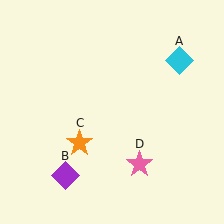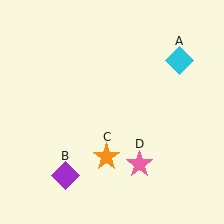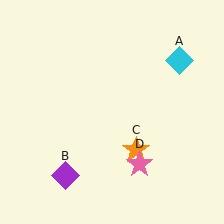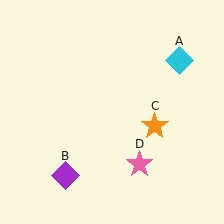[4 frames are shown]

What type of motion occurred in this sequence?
The orange star (object C) rotated counterclockwise around the center of the scene.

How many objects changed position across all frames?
1 object changed position: orange star (object C).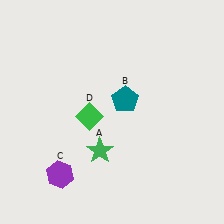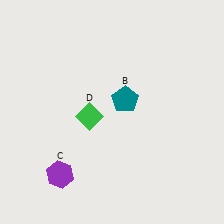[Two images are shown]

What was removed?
The green star (A) was removed in Image 2.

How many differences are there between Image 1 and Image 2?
There is 1 difference between the two images.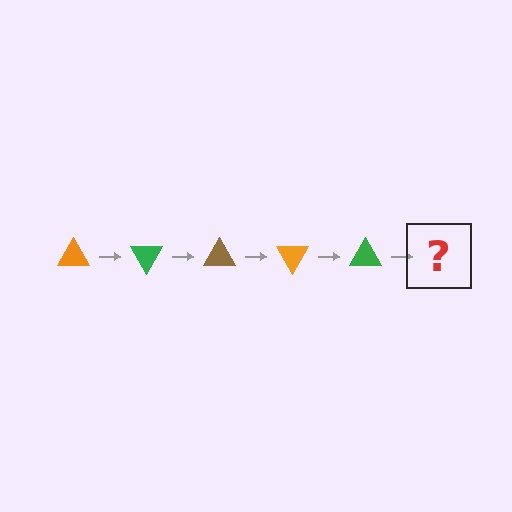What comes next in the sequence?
The next element should be a brown triangle, rotated 300 degrees from the start.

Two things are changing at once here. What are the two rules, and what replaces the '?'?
The two rules are that it rotates 60 degrees each step and the color cycles through orange, green, and brown. The '?' should be a brown triangle, rotated 300 degrees from the start.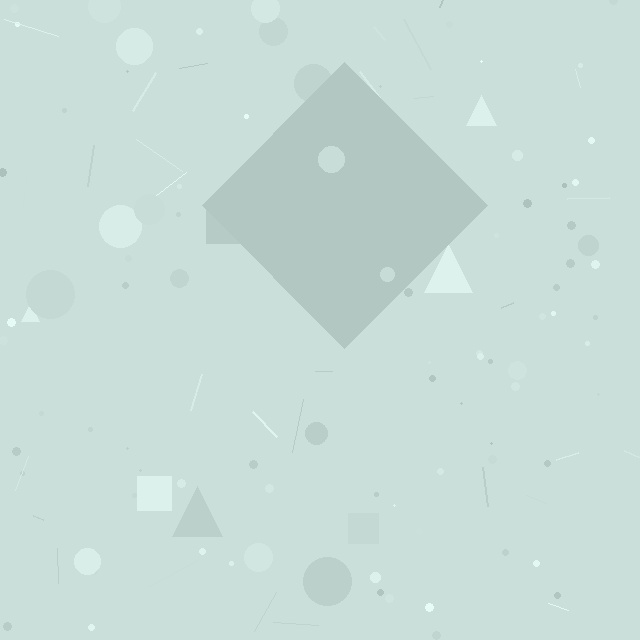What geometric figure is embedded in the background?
A diamond is embedded in the background.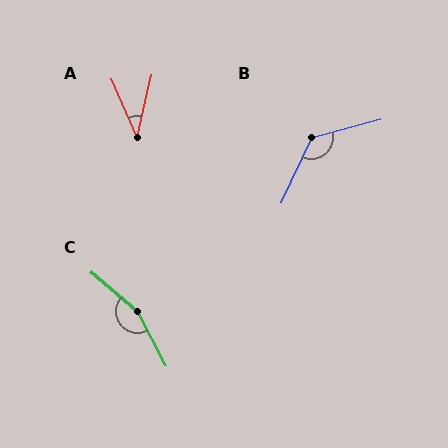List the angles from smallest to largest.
A (37°), B (130°), C (157°).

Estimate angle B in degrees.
Approximately 130 degrees.